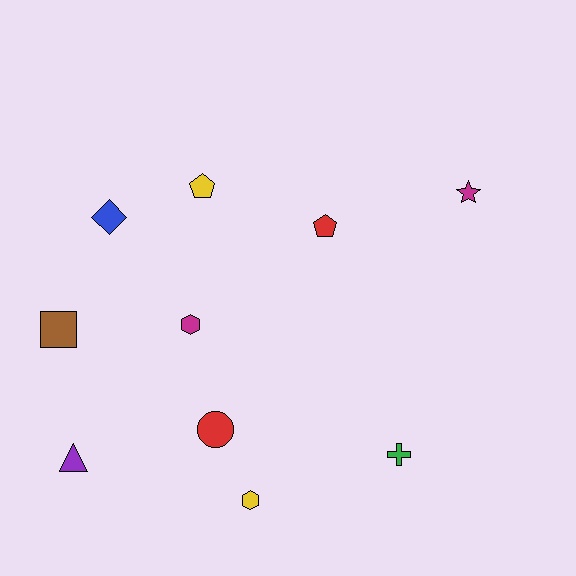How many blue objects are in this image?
There is 1 blue object.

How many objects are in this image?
There are 10 objects.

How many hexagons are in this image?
There are 2 hexagons.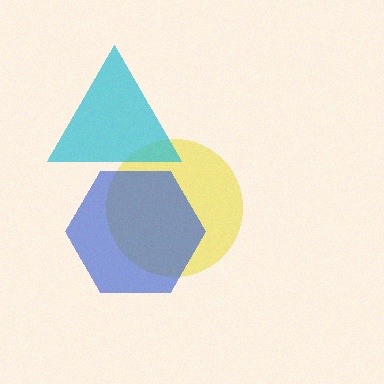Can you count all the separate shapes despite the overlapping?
Yes, there are 3 separate shapes.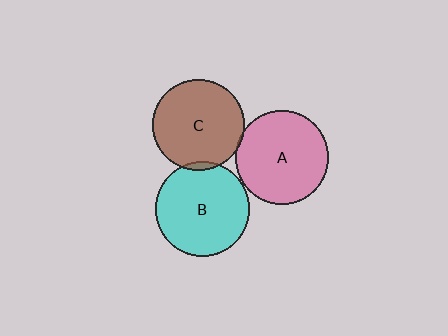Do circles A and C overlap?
Yes.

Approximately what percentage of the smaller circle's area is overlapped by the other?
Approximately 5%.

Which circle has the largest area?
Circle B (cyan).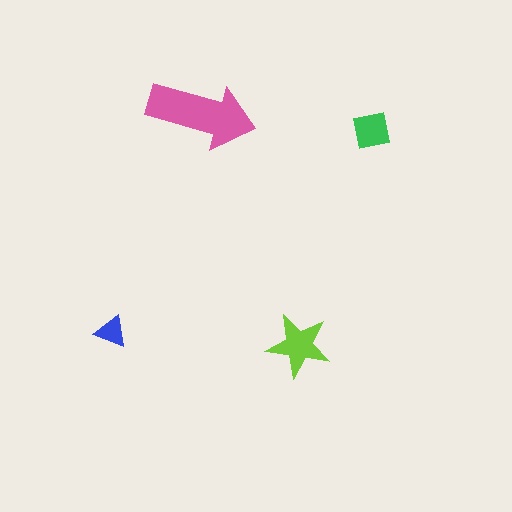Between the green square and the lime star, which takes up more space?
The lime star.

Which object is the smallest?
The blue triangle.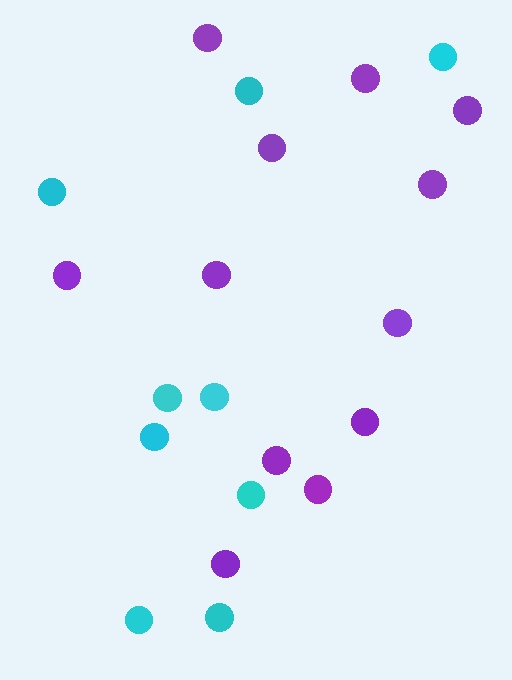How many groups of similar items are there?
There are 2 groups: one group of purple circles (12) and one group of cyan circles (9).